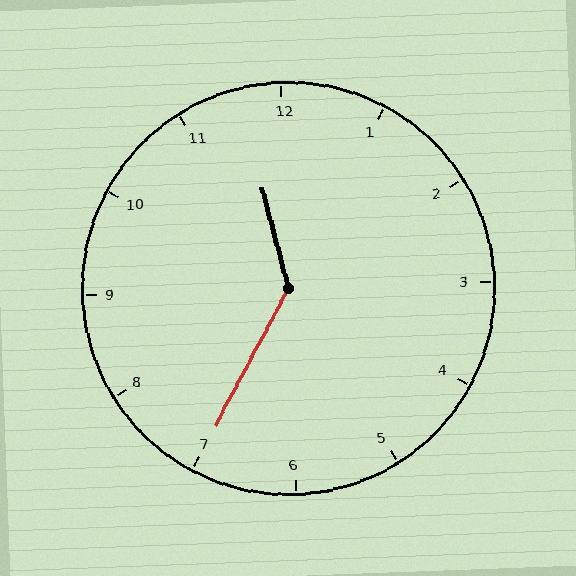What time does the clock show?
11:35.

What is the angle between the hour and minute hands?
Approximately 138 degrees.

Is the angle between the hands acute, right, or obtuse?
It is obtuse.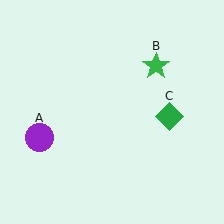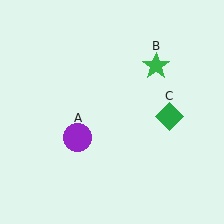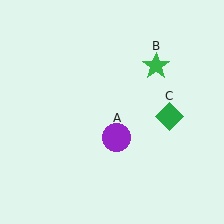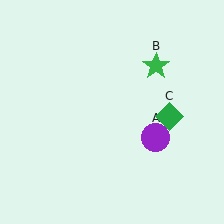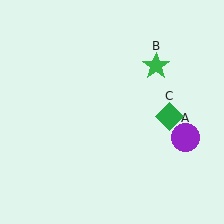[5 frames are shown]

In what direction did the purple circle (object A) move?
The purple circle (object A) moved right.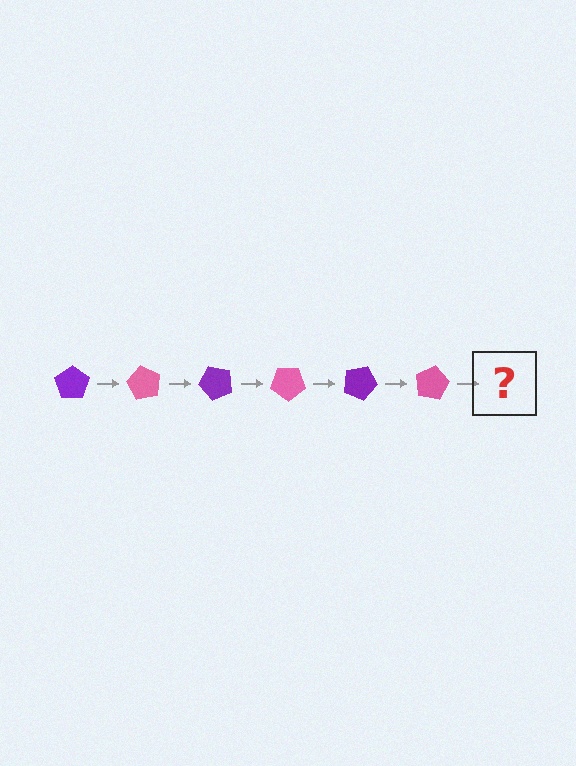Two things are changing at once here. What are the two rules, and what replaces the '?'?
The two rules are that it rotates 60 degrees each step and the color cycles through purple and pink. The '?' should be a purple pentagon, rotated 360 degrees from the start.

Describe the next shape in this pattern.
It should be a purple pentagon, rotated 360 degrees from the start.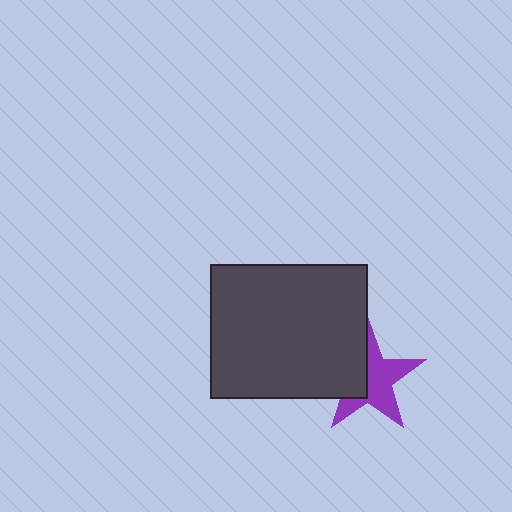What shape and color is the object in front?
The object in front is a dark gray rectangle.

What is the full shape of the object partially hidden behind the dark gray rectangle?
The partially hidden object is a purple star.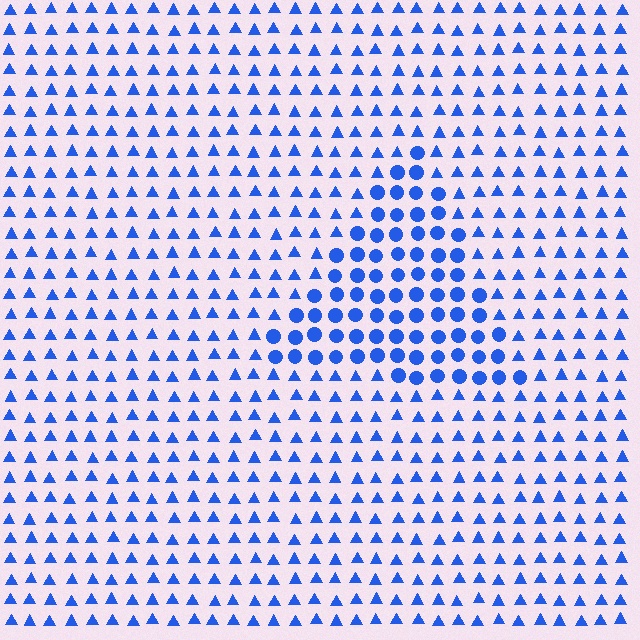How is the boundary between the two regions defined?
The boundary is defined by a change in element shape: circles inside vs. triangles outside. All elements share the same color and spacing.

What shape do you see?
I see a triangle.